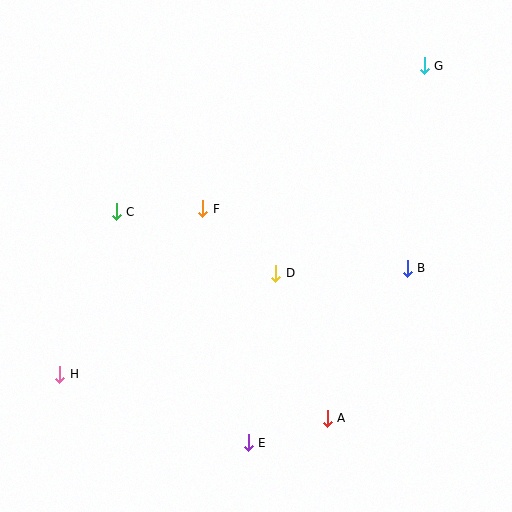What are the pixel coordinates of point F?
Point F is at (203, 209).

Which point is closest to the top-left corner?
Point C is closest to the top-left corner.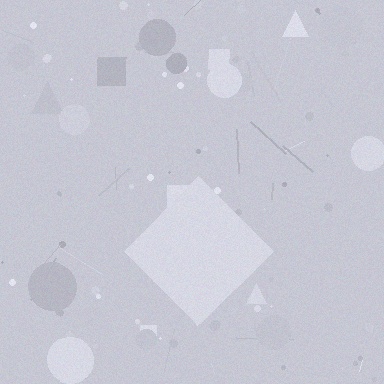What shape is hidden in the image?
A diamond is hidden in the image.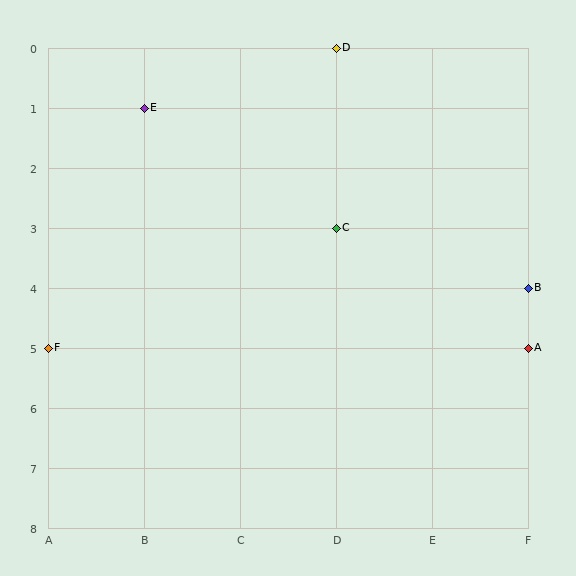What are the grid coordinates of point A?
Point A is at grid coordinates (F, 5).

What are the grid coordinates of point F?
Point F is at grid coordinates (A, 5).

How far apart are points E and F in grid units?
Points E and F are 1 column and 4 rows apart (about 4.1 grid units diagonally).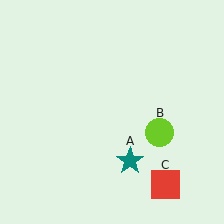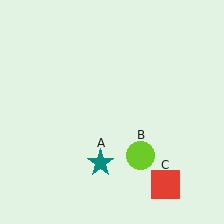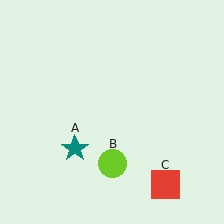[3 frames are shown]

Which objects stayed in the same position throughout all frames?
Red square (object C) remained stationary.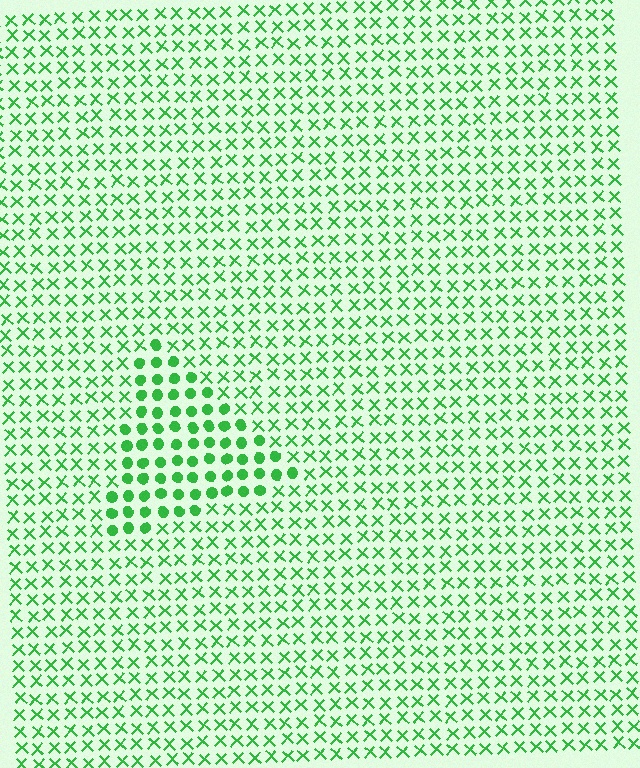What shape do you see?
I see a triangle.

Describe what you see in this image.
The image is filled with small green elements arranged in a uniform grid. A triangle-shaped region contains circles, while the surrounding area contains X marks. The boundary is defined purely by the change in element shape.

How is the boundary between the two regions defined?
The boundary is defined by a change in element shape: circles inside vs. X marks outside. All elements share the same color and spacing.